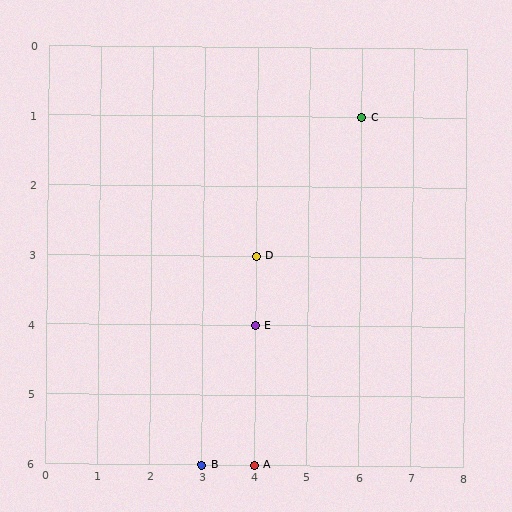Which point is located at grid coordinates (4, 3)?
Point D is at (4, 3).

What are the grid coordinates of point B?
Point B is at grid coordinates (3, 6).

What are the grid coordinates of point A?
Point A is at grid coordinates (4, 6).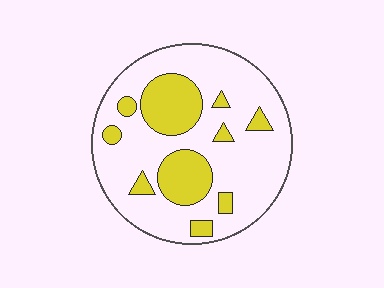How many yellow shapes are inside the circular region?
10.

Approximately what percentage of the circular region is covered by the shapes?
Approximately 25%.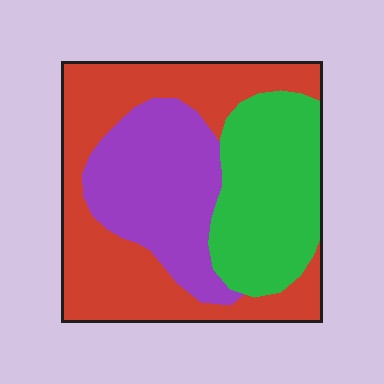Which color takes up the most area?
Red, at roughly 45%.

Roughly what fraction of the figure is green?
Green takes up between a sixth and a third of the figure.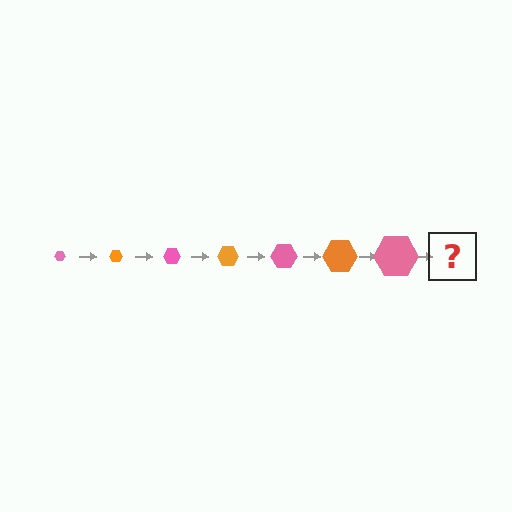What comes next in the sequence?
The next element should be an orange hexagon, larger than the previous one.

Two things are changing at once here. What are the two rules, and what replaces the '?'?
The two rules are that the hexagon grows larger each step and the color cycles through pink and orange. The '?' should be an orange hexagon, larger than the previous one.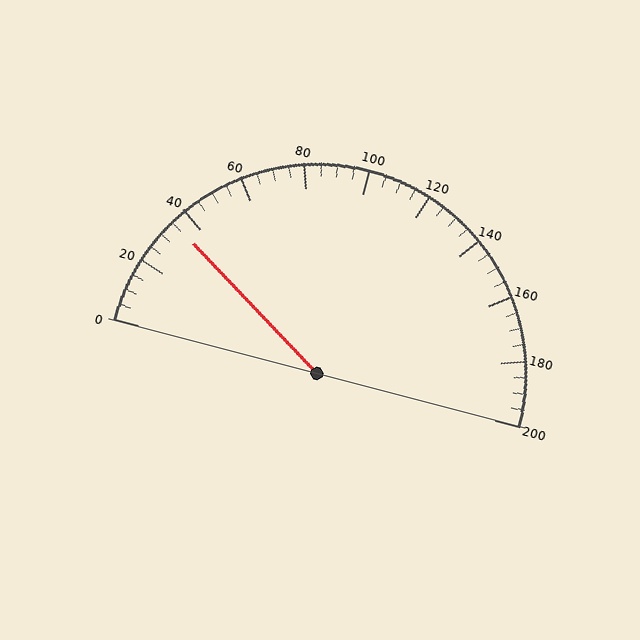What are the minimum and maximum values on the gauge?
The gauge ranges from 0 to 200.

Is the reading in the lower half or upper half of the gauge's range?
The reading is in the lower half of the range (0 to 200).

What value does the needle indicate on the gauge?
The needle indicates approximately 35.